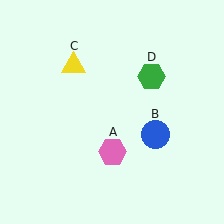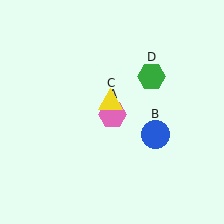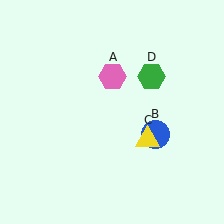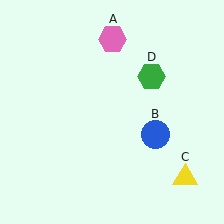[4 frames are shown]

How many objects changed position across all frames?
2 objects changed position: pink hexagon (object A), yellow triangle (object C).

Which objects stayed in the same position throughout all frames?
Blue circle (object B) and green hexagon (object D) remained stationary.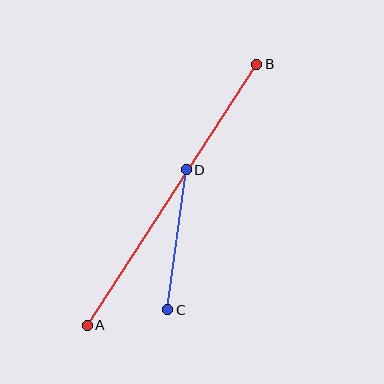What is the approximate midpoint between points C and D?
The midpoint is at approximately (177, 240) pixels.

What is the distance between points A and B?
The distance is approximately 311 pixels.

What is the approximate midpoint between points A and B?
The midpoint is at approximately (172, 195) pixels.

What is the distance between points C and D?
The distance is approximately 141 pixels.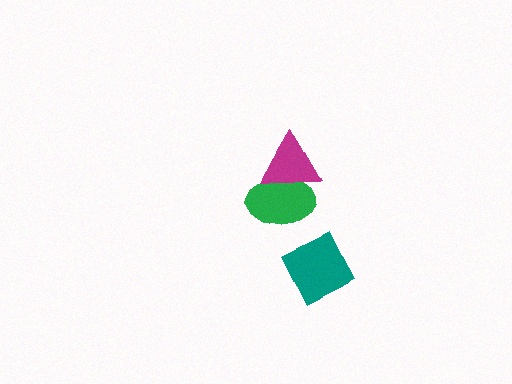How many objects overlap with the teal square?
0 objects overlap with the teal square.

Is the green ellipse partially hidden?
Yes, it is partially covered by another shape.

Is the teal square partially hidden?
No, no other shape covers it.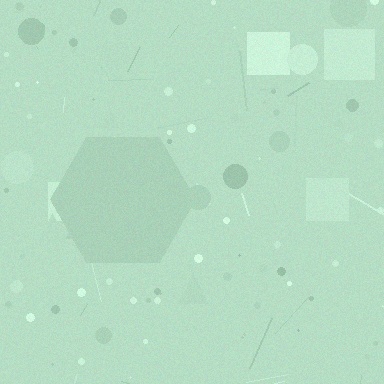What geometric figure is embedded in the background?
A hexagon is embedded in the background.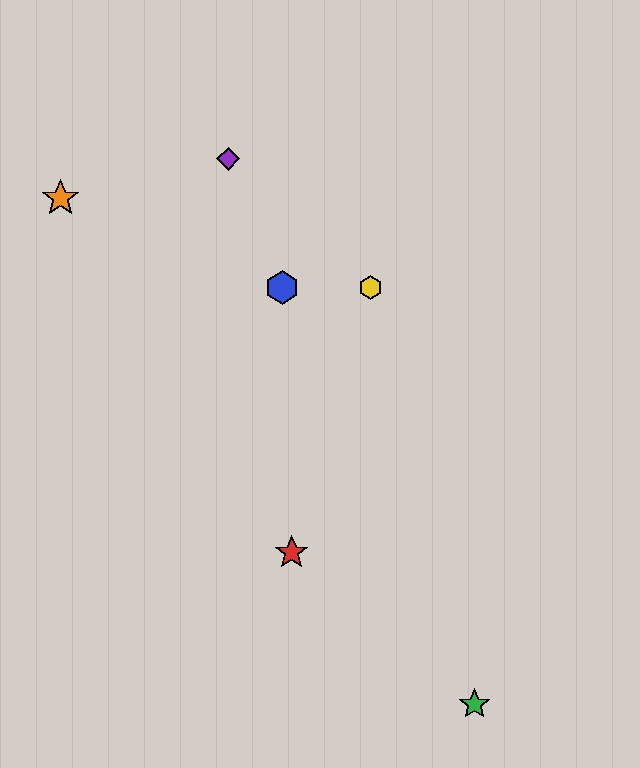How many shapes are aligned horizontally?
2 shapes (the blue hexagon, the yellow hexagon) are aligned horizontally.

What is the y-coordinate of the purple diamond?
The purple diamond is at y≈159.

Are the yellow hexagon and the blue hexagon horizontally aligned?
Yes, both are at y≈288.